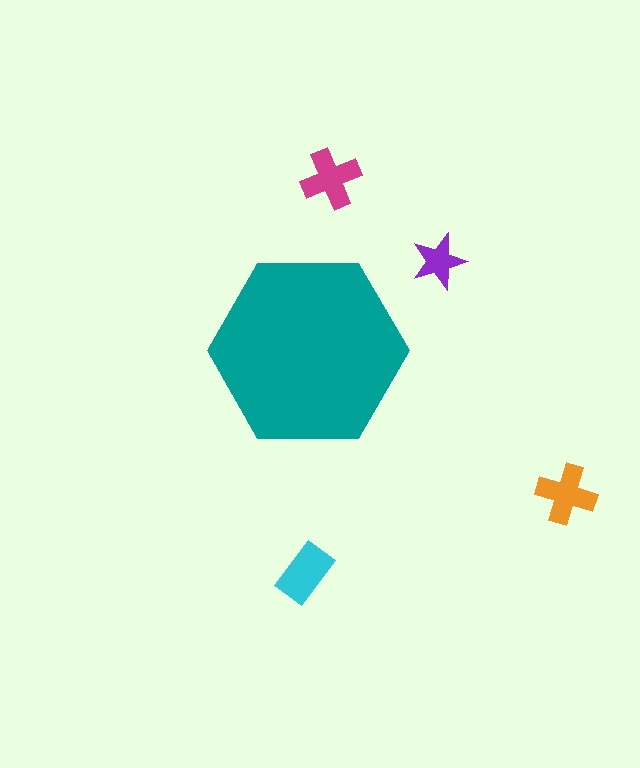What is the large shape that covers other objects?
A teal hexagon.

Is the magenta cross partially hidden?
No, the magenta cross is fully visible.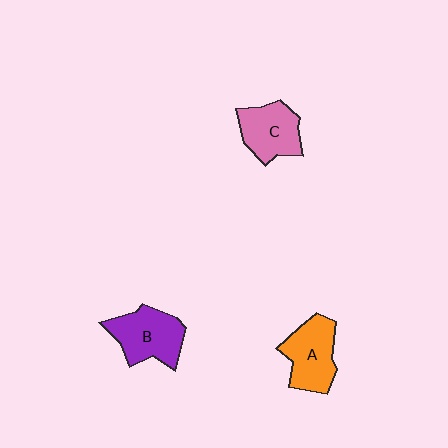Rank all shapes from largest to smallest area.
From largest to smallest: B (purple), A (orange), C (pink).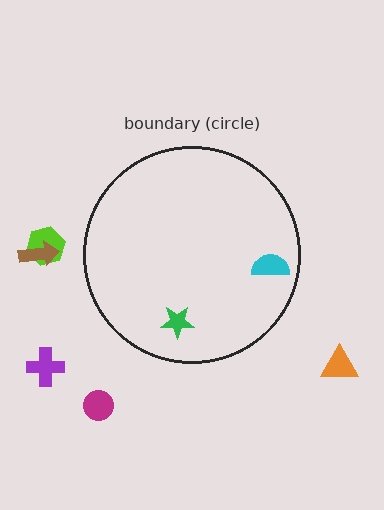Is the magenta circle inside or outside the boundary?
Outside.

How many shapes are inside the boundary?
2 inside, 5 outside.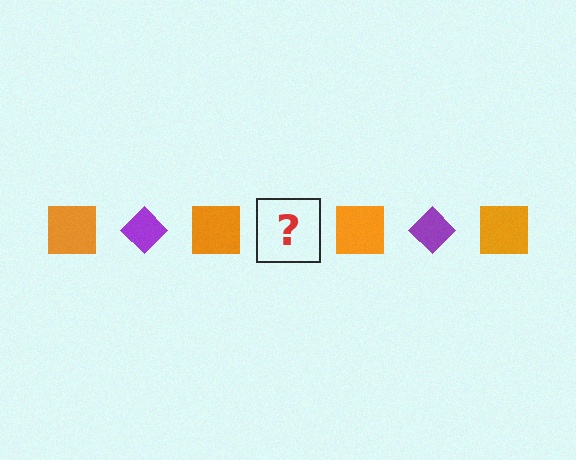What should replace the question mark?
The question mark should be replaced with a purple diamond.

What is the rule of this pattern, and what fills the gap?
The rule is that the pattern alternates between orange square and purple diamond. The gap should be filled with a purple diamond.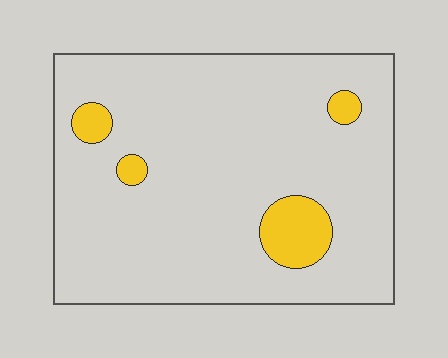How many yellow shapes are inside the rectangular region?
4.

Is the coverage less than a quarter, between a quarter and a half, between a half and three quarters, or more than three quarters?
Less than a quarter.